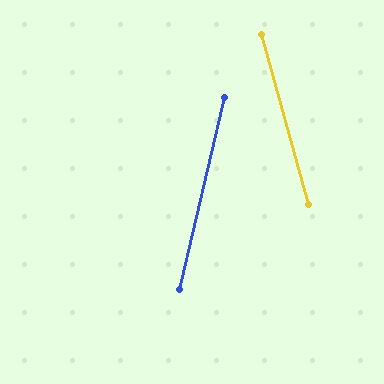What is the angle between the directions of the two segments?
Approximately 29 degrees.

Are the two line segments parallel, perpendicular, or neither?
Neither parallel nor perpendicular — they differ by about 29°.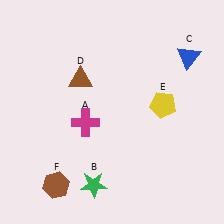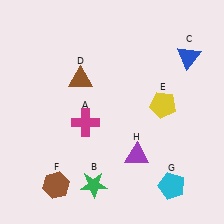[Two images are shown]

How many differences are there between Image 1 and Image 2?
There are 2 differences between the two images.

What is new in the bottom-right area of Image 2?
A purple triangle (H) was added in the bottom-right area of Image 2.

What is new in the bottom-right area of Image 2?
A cyan pentagon (G) was added in the bottom-right area of Image 2.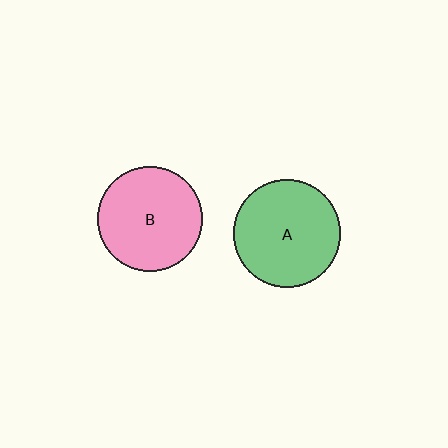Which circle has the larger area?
Circle A (green).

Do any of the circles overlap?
No, none of the circles overlap.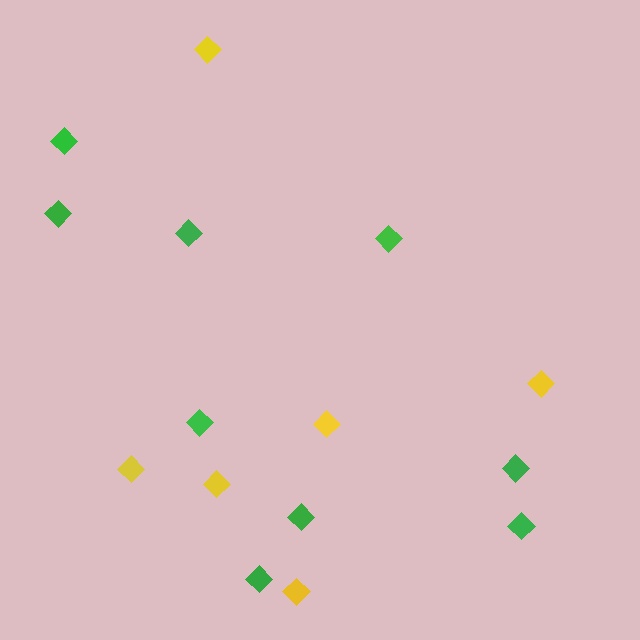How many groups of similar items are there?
There are 2 groups: one group of green diamonds (9) and one group of yellow diamonds (6).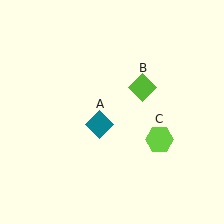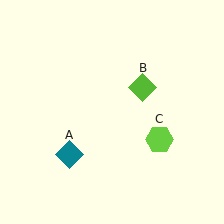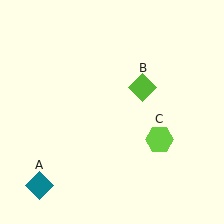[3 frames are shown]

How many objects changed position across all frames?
1 object changed position: teal diamond (object A).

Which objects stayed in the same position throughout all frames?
Lime diamond (object B) and lime hexagon (object C) remained stationary.